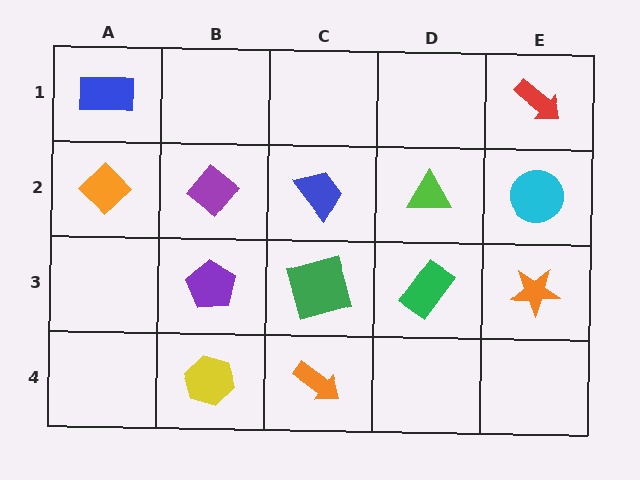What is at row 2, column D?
A lime triangle.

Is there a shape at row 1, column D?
No, that cell is empty.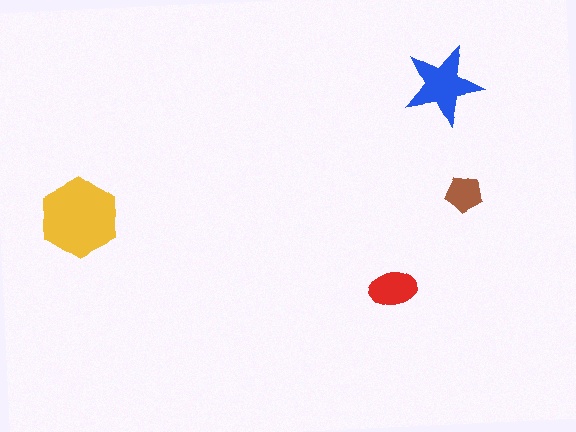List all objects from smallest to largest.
The brown pentagon, the red ellipse, the blue star, the yellow hexagon.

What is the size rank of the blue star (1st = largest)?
2nd.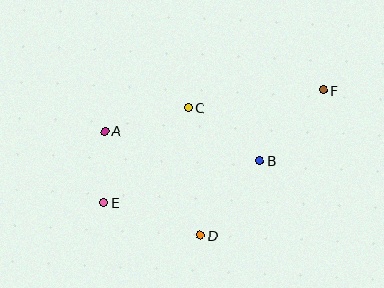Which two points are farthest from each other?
Points E and F are farthest from each other.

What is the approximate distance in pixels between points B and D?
The distance between B and D is approximately 95 pixels.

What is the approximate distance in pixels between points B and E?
The distance between B and E is approximately 162 pixels.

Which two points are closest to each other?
Points A and E are closest to each other.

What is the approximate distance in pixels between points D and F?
The distance between D and F is approximately 190 pixels.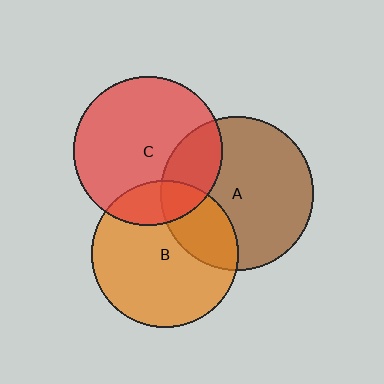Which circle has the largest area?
Circle A (brown).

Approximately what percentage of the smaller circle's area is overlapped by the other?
Approximately 20%.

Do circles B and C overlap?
Yes.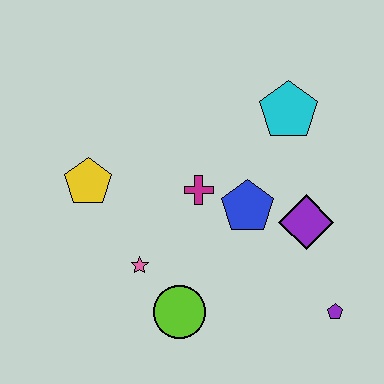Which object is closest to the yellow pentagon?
The pink star is closest to the yellow pentagon.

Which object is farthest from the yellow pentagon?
The purple pentagon is farthest from the yellow pentagon.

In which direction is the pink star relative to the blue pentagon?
The pink star is to the left of the blue pentagon.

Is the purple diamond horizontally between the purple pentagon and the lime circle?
Yes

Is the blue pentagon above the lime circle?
Yes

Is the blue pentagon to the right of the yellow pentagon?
Yes